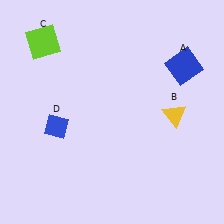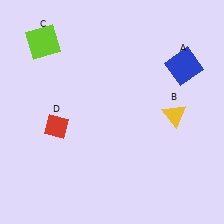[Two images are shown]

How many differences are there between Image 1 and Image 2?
There is 1 difference between the two images.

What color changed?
The diamond (D) changed from blue in Image 1 to red in Image 2.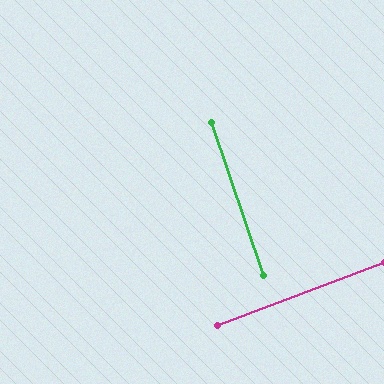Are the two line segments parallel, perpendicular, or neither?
Perpendicular — they meet at approximately 88°.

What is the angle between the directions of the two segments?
Approximately 88 degrees.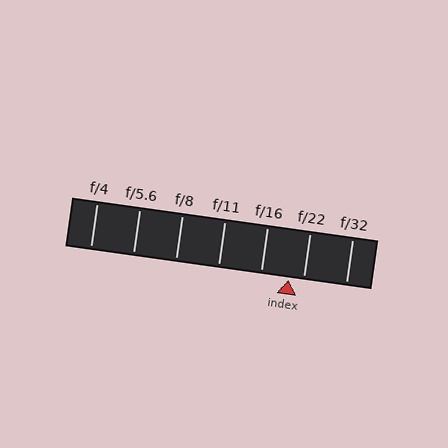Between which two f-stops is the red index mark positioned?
The index mark is between f/16 and f/22.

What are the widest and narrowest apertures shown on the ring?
The widest aperture shown is f/4 and the narrowest is f/32.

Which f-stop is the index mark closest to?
The index mark is closest to f/22.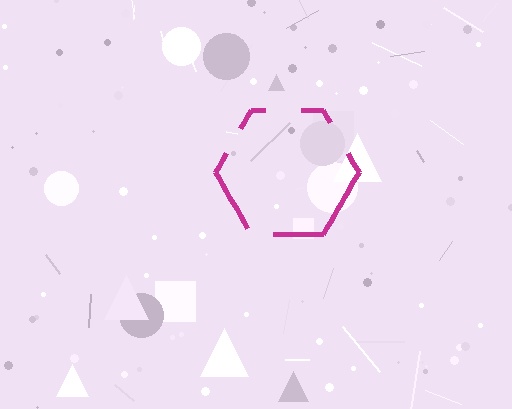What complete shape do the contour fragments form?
The contour fragments form a hexagon.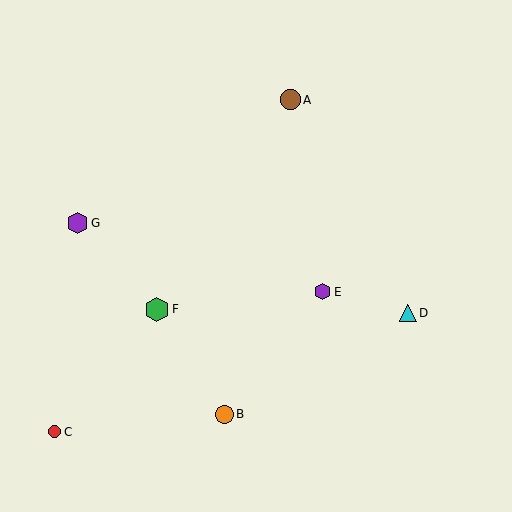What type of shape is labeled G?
Shape G is a purple hexagon.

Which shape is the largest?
The green hexagon (labeled F) is the largest.